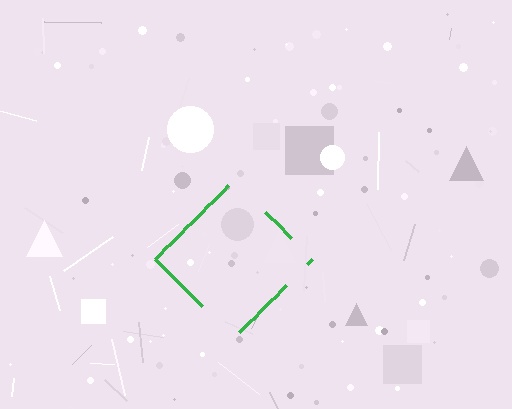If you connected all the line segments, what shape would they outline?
They would outline a diamond.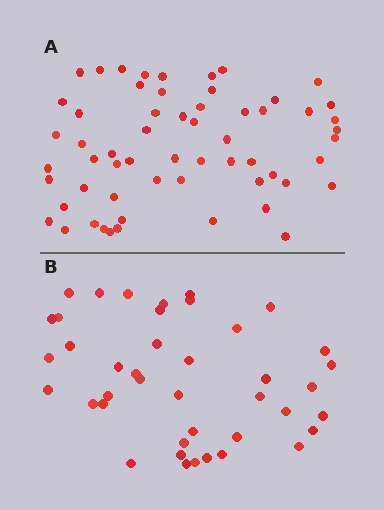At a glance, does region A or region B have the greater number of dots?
Region A (the top region) has more dots.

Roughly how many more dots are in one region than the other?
Region A has approximately 20 more dots than region B.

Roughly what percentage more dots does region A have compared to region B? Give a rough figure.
About 45% more.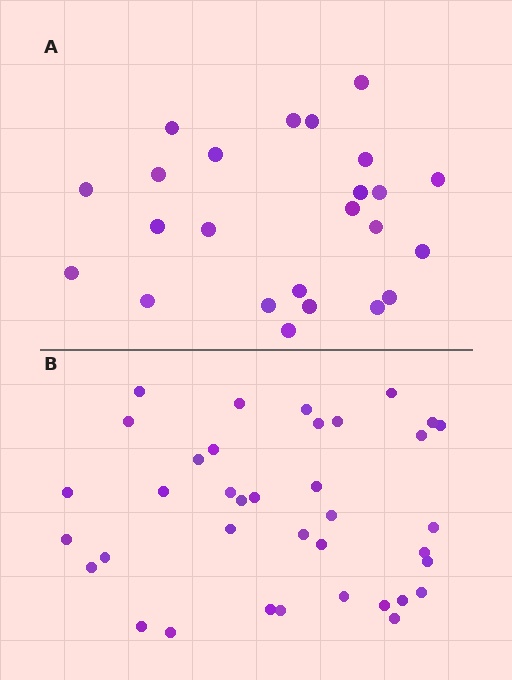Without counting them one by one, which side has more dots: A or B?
Region B (the bottom region) has more dots.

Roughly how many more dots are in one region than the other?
Region B has approximately 15 more dots than region A.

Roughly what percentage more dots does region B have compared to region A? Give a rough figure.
About 55% more.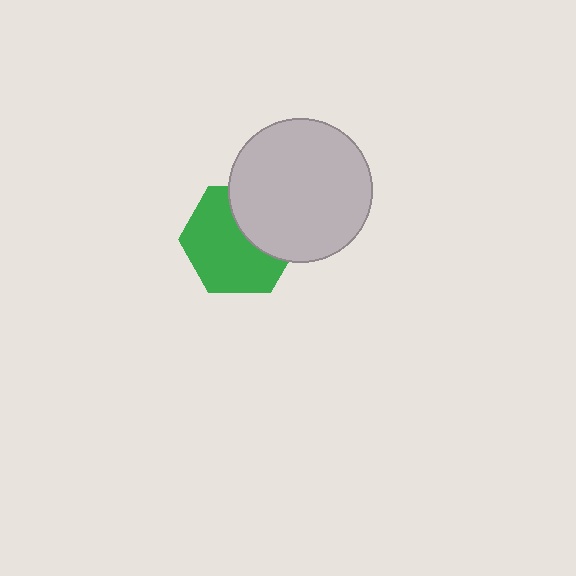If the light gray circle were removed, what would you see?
You would see the complete green hexagon.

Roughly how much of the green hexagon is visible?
About half of it is visible (roughly 64%).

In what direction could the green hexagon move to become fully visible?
The green hexagon could move toward the lower-left. That would shift it out from behind the light gray circle entirely.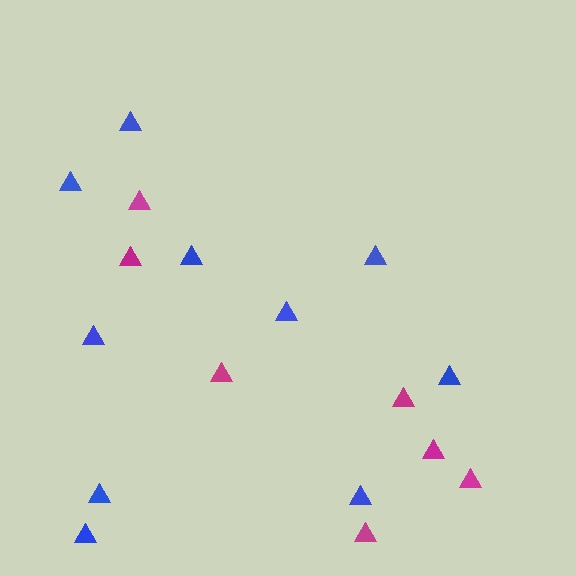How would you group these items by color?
There are 2 groups: one group of magenta triangles (7) and one group of blue triangles (10).